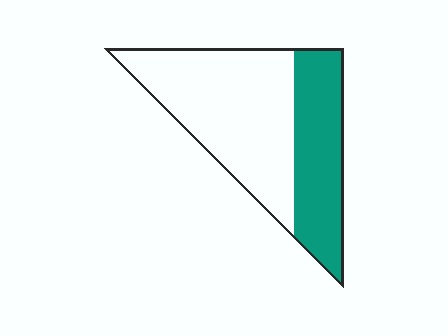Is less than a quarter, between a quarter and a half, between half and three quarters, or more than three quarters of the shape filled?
Between a quarter and a half.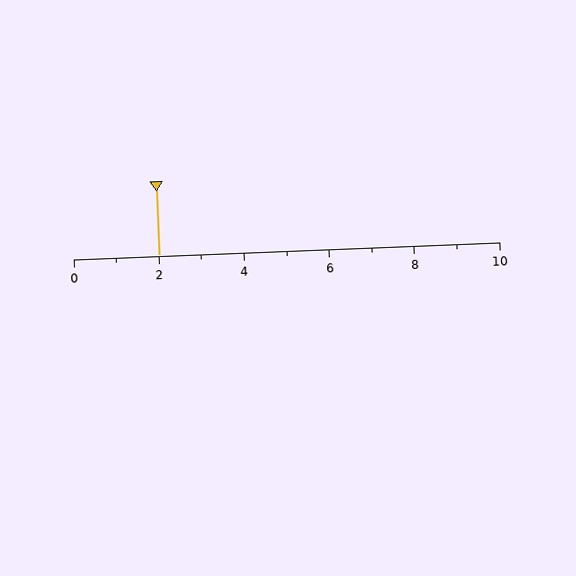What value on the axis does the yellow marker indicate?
The marker indicates approximately 2.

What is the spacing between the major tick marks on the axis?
The major ticks are spaced 2 apart.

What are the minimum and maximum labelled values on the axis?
The axis runs from 0 to 10.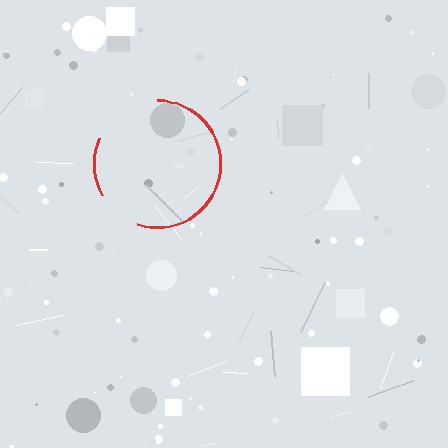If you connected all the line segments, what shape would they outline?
They would outline a circle.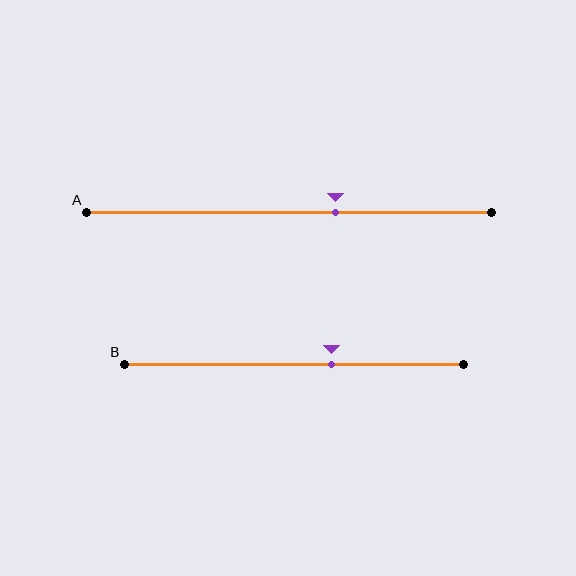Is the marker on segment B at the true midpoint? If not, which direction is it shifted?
No, the marker on segment B is shifted to the right by about 11% of the segment length.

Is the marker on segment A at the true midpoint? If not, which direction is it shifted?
No, the marker on segment A is shifted to the right by about 11% of the segment length.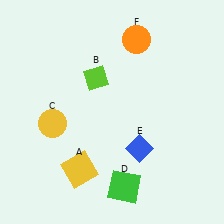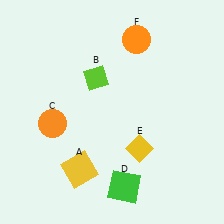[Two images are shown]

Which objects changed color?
C changed from yellow to orange. E changed from blue to yellow.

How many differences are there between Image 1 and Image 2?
There are 2 differences between the two images.